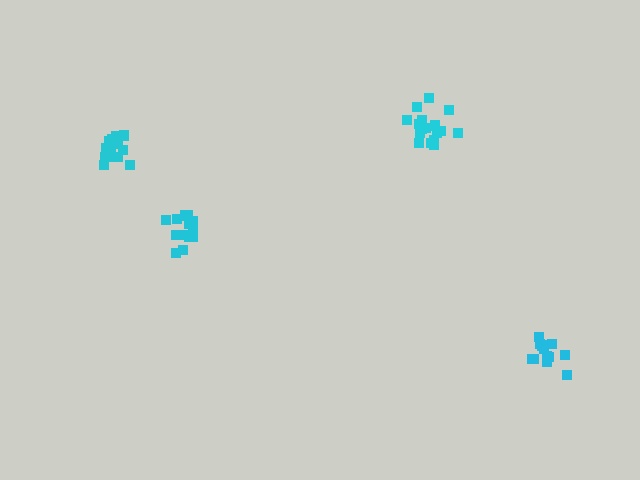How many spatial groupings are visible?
There are 4 spatial groupings.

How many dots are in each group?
Group 1: 15 dots, Group 2: 14 dots, Group 3: 18 dots, Group 4: 18 dots (65 total).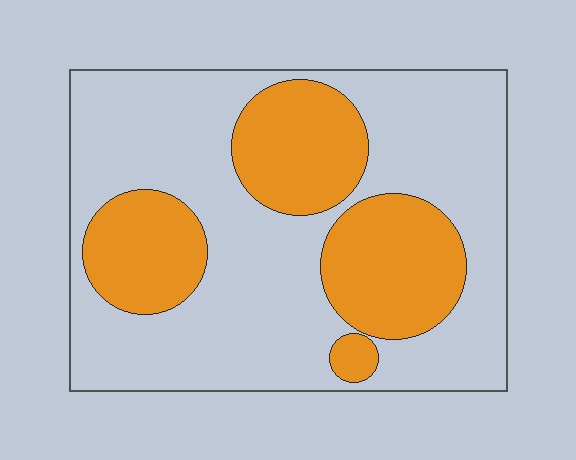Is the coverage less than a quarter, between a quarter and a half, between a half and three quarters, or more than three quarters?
Between a quarter and a half.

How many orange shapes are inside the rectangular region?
4.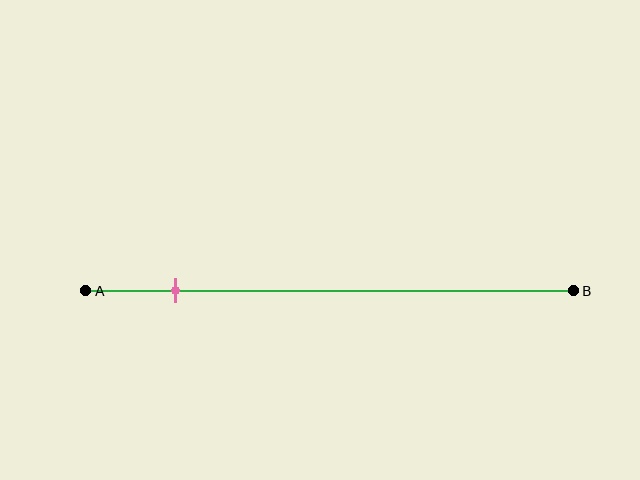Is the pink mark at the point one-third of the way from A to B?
No, the mark is at about 20% from A, not at the 33% one-third point.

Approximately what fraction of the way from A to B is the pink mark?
The pink mark is approximately 20% of the way from A to B.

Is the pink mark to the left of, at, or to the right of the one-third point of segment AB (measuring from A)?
The pink mark is to the left of the one-third point of segment AB.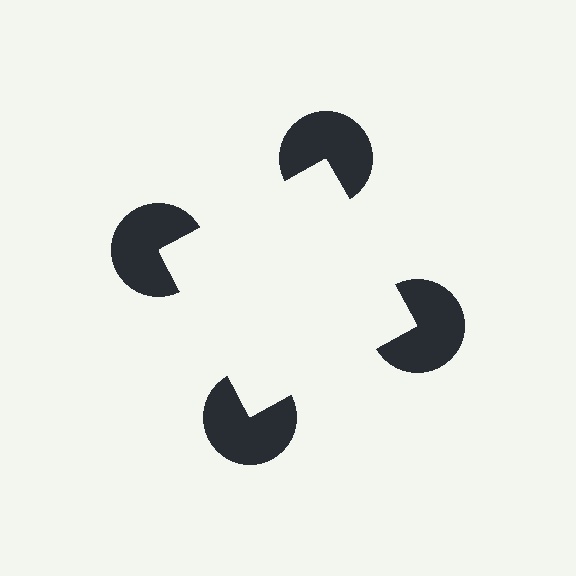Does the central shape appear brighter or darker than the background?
It typically appears slightly brighter than the background, even though no actual brightness change is drawn.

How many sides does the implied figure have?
4 sides.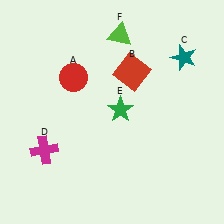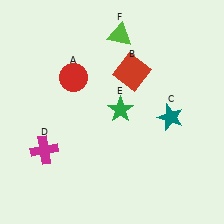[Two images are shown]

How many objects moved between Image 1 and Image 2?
1 object moved between the two images.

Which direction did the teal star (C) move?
The teal star (C) moved down.